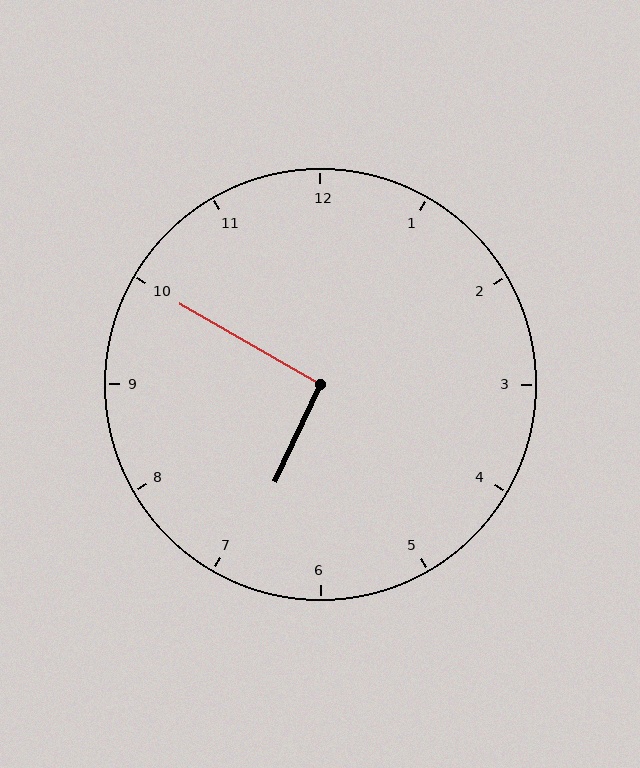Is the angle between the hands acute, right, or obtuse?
It is right.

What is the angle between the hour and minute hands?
Approximately 95 degrees.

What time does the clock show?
6:50.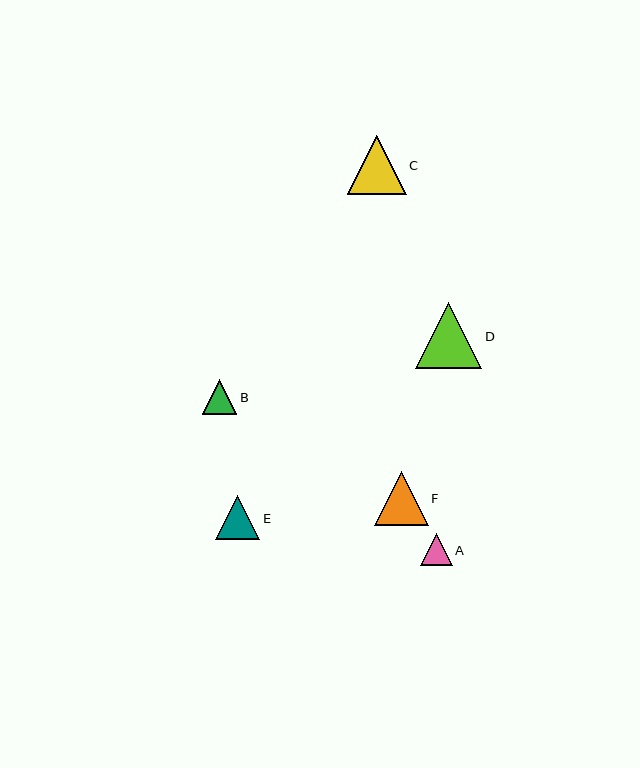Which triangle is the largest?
Triangle D is the largest with a size of approximately 66 pixels.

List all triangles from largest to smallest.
From largest to smallest: D, C, F, E, B, A.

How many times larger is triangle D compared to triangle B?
Triangle D is approximately 1.9 times the size of triangle B.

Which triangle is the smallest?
Triangle A is the smallest with a size of approximately 32 pixels.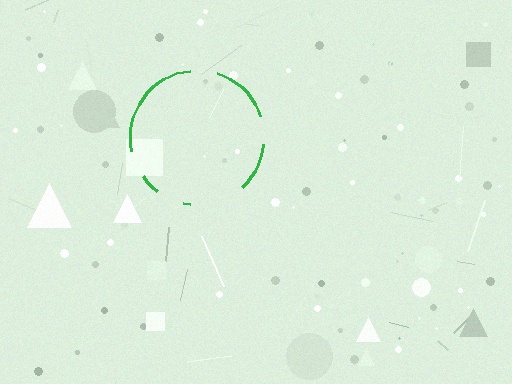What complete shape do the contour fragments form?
The contour fragments form a circle.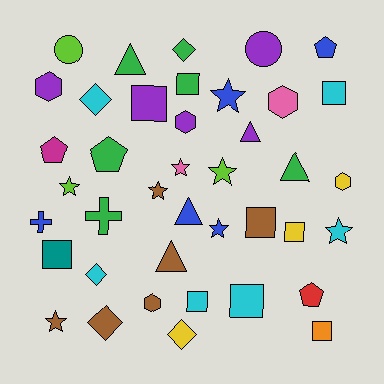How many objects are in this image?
There are 40 objects.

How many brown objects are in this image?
There are 6 brown objects.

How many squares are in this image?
There are 9 squares.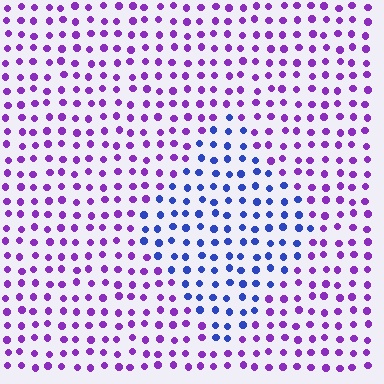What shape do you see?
I see a diamond.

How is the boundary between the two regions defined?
The boundary is defined purely by a slight shift in hue (about 49 degrees). Spacing, size, and orientation are identical on both sides.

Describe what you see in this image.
The image is filled with small purple elements in a uniform arrangement. A diamond-shaped region is visible where the elements are tinted to a slightly different hue, forming a subtle color boundary.